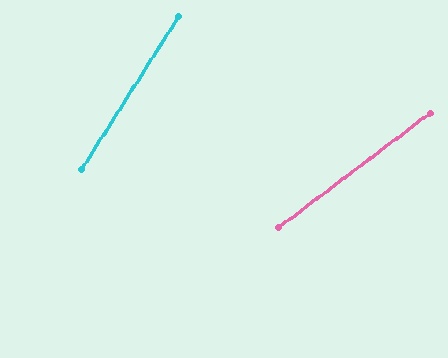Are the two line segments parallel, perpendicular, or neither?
Neither parallel nor perpendicular — they differ by about 21°.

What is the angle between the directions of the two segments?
Approximately 21 degrees.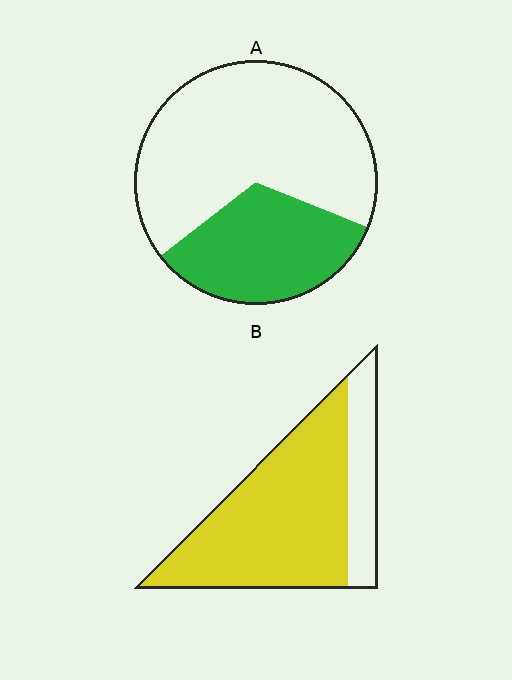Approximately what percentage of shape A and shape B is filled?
A is approximately 35% and B is approximately 75%.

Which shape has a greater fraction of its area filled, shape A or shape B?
Shape B.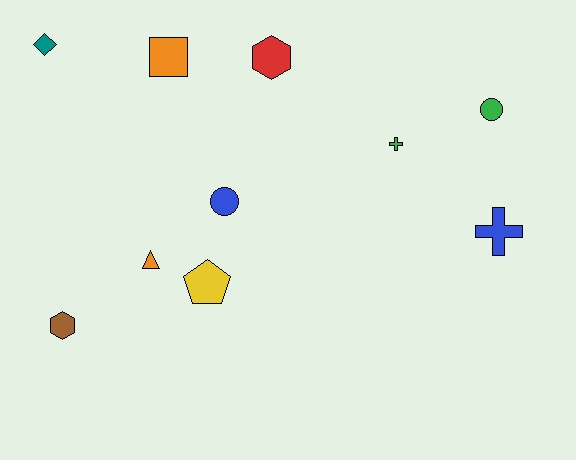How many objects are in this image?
There are 10 objects.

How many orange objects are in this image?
There are 2 orange objects.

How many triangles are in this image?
There is 1 triangle.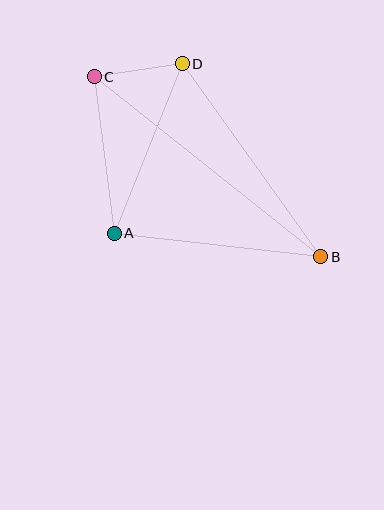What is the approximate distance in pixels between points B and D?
The distance between B and D is approximately 237 pixels.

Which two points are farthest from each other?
Points B and C are farthest from each other.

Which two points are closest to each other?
Points C and D are closest to each other.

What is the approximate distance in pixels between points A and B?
The distance between A and B is approximately 208 pixels.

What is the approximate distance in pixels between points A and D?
The distance between A and D is approximately 182 pixels.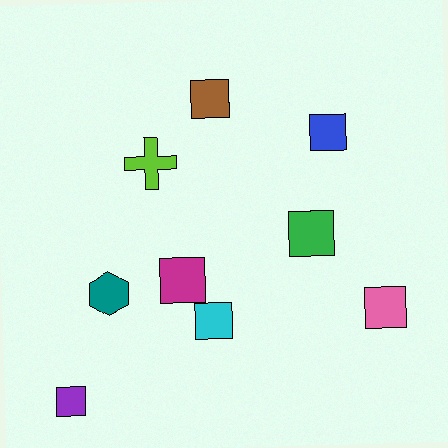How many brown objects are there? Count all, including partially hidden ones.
There is 1 brown object.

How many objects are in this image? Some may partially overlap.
There are 9 objects.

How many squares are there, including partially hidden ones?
There are 7 squares.